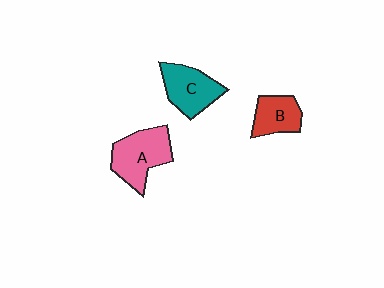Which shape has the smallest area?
Shape B (red).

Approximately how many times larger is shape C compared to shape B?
Approximately 1.3 times.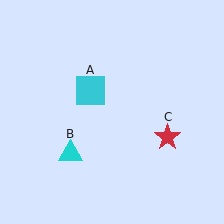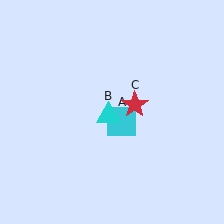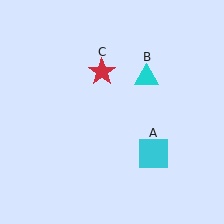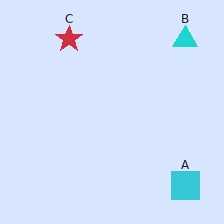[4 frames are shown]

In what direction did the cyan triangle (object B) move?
The cyan triangle (object B) moved up and to the right.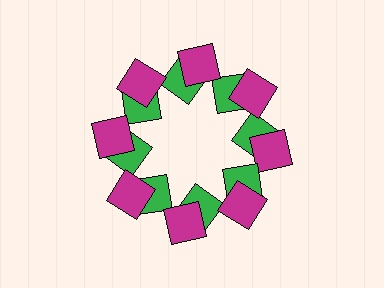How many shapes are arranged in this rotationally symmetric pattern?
There are 16 shapes, arranged in 8 groups of 2.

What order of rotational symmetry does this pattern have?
This pattern has 8-fold rotational symmetry.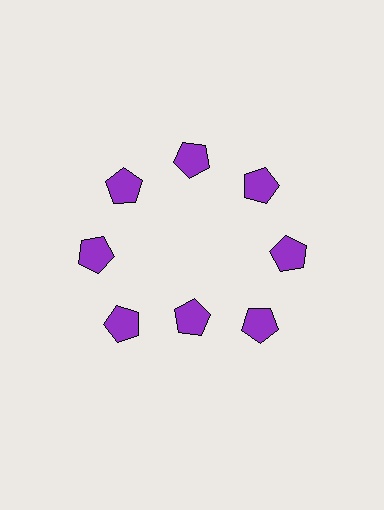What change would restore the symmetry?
The symmetry would be restored by moving it outward, back onto the ring so that all 8 pentagons sit at equal angles and equal distance from the center.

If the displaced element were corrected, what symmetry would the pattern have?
It would have 8-fold rotational symmetry — the pattern would map onto itself every 45 degrees.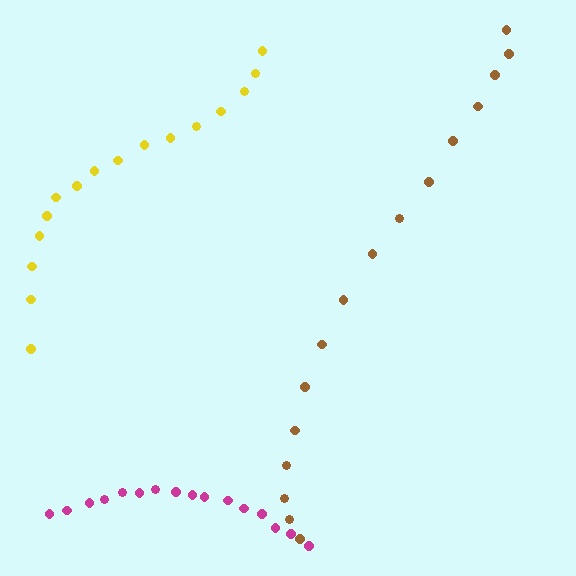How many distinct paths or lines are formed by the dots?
There are 3 distinct paths.